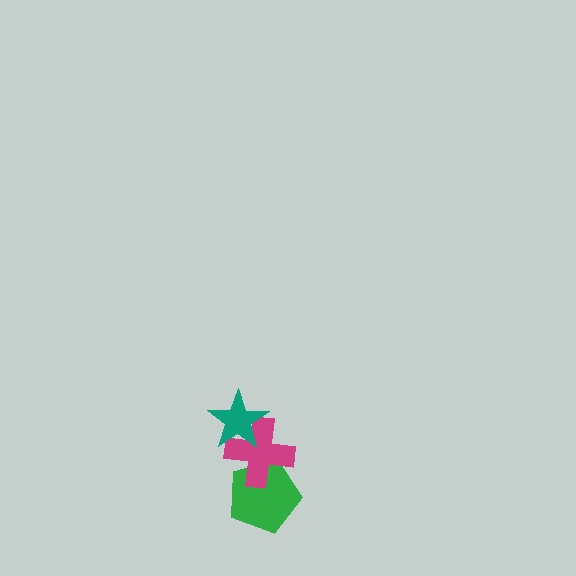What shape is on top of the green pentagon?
The magenta cross is on top of the green pentagon.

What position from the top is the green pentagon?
The green pentagon is 3rd from the top.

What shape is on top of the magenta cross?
The teal star is on top of the magenta cross.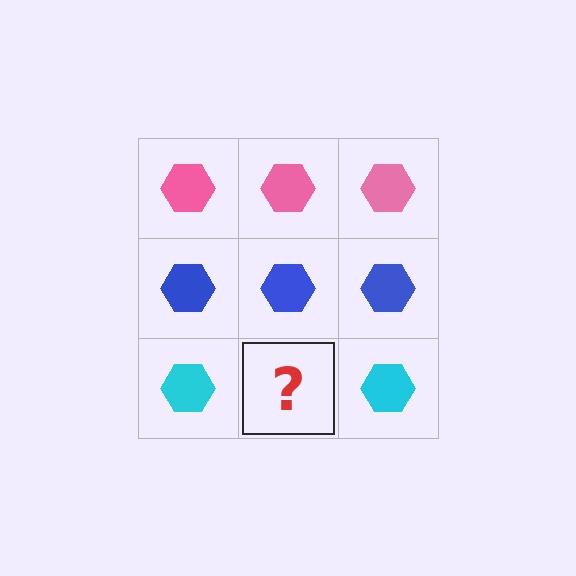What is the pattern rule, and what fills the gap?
The rule is that each row has a consistent color. The gap should be filled with a cyan hexagon.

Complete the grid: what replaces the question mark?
The question mark should be replaced with a cyan hexagon.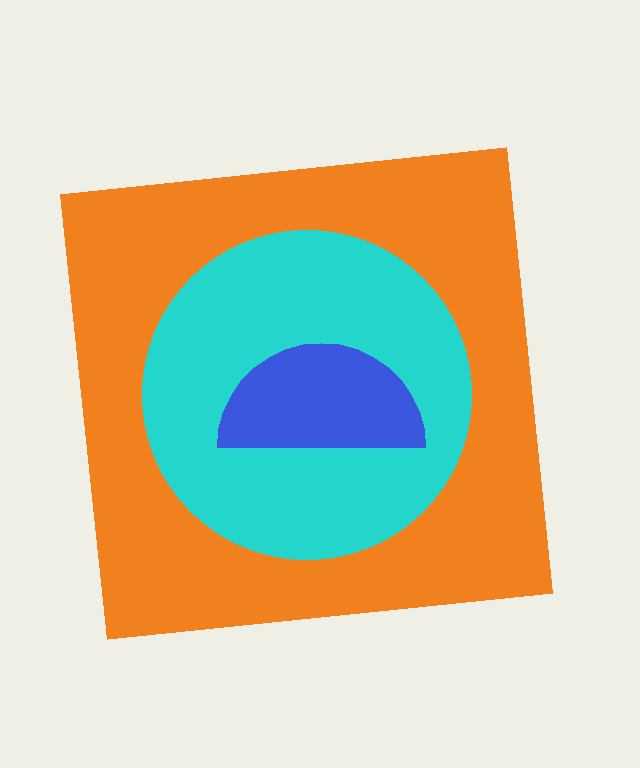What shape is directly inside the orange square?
The cyan circle.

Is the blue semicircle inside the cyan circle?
Yes.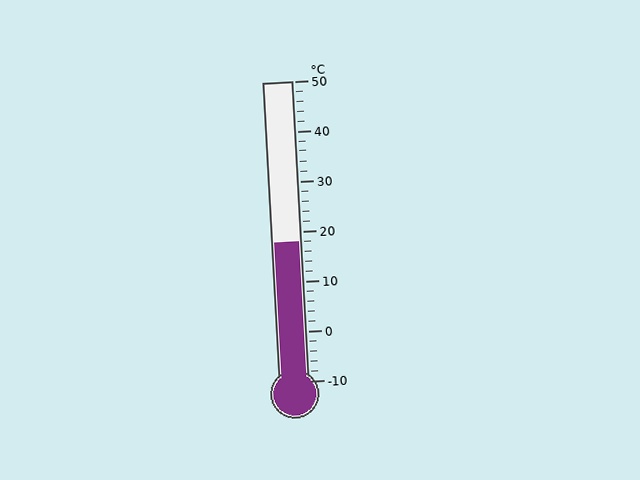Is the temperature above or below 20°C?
The temperature is below 20°C.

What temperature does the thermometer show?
The thermometer shows approximately 18°C.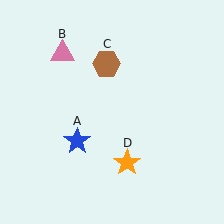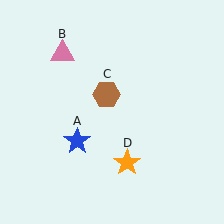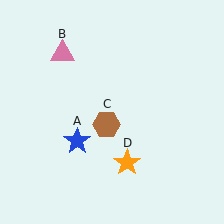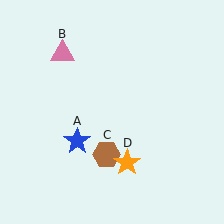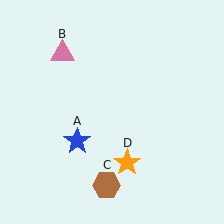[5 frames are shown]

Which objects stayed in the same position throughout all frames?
Blue star (object A) and pink triangle (object B) and orange star (object D) remained stationary.